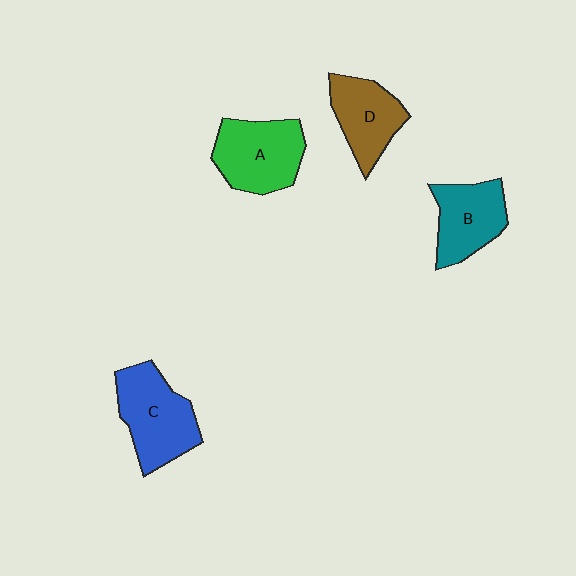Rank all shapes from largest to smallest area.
From largest to smallest: C (blue), A (green), B (teal), D (brown).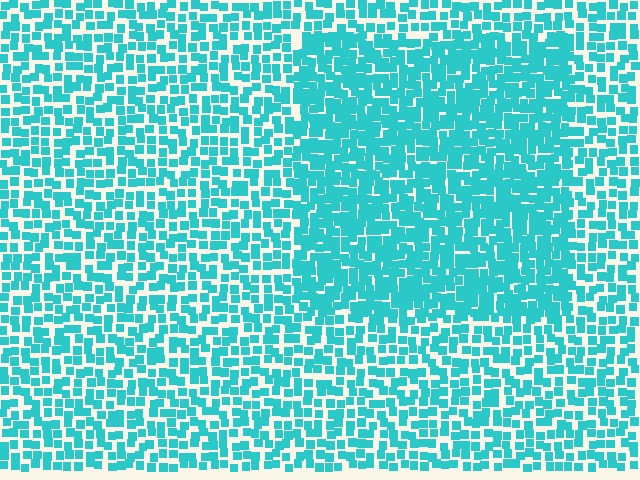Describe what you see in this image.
The image contains small cyan elements arranged at two different densities. A rectangle-shaped region is visible where the elements are more densely packed than the surrounding area.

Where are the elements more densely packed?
The elements are more densely packed inside the rectangle boundary.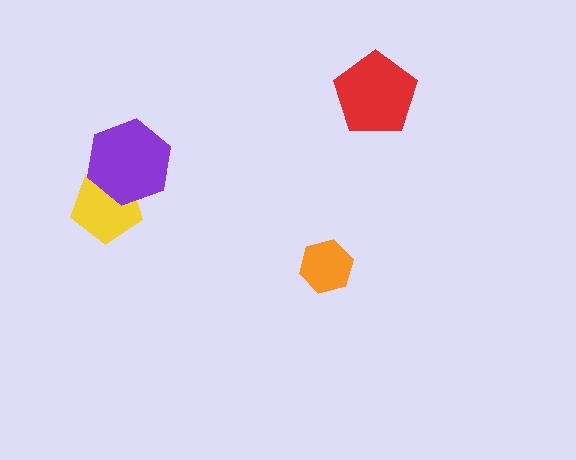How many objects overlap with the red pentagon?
0 objects overlap with the red pentagon.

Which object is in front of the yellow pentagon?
The purple hexagon is in front of the yellow pentagon.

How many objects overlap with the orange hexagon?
0 objects overlap with the orange hexagon.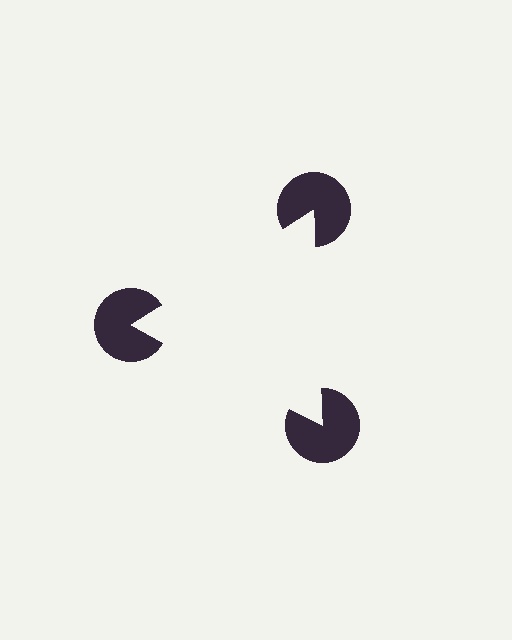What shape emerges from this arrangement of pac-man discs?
An illusory triangle — its edges are inferred from the aligned wedge cuts in the pac-man discs, not physically drawn.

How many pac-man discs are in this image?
There are 3 — one at each vertex of the illusory triangle.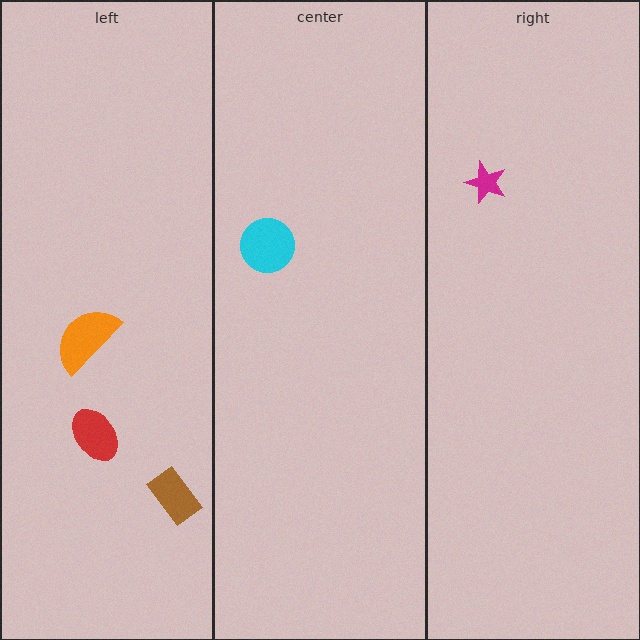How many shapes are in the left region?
3.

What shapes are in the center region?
The cyan circle.